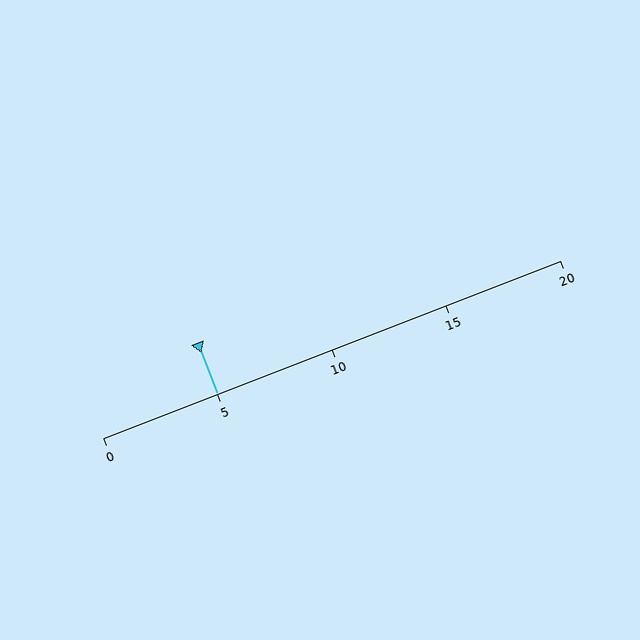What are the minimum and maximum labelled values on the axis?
The axis runs from 0 to 20.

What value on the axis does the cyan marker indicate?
The marker indicates approximately 5.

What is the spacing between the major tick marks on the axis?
The major ticks are spaced 5 apart.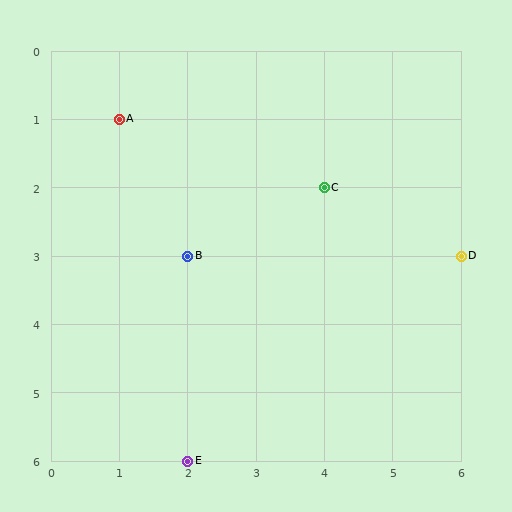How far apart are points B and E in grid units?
Points B and E are 3 rows apart.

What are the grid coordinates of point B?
Point B is at grid coordinates (2, 3).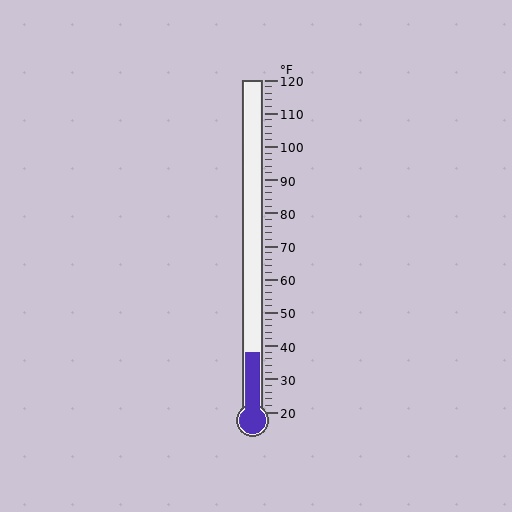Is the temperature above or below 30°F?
The temperature is above 30°F.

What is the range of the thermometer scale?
The thermometer scale ranges from 20°F to 120°F.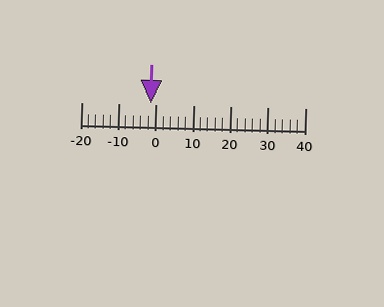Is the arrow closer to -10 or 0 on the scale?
The arrow is closer to 0.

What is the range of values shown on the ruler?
The ruler shows values from -20 to 40.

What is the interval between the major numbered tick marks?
The major tick marks are spaced 10 units apart.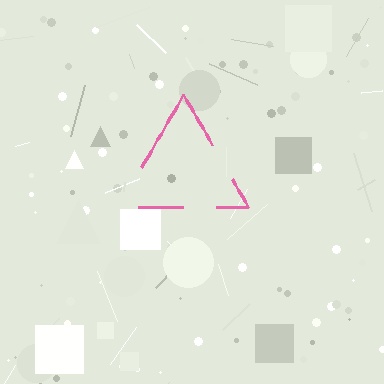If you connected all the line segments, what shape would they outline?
They would outline a triangle.